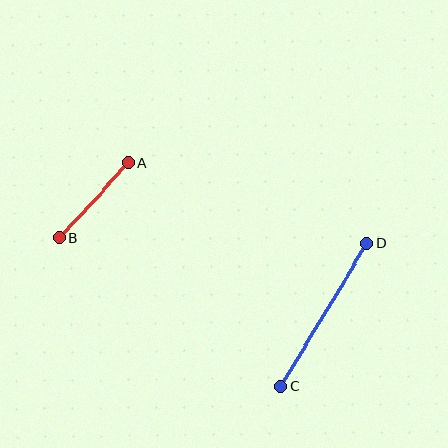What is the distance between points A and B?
The distance is approximately 102 pixels.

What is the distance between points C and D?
The distance is approximately 167 pixels.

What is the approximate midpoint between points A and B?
The midpoint is at approximately (94, 200) pixels.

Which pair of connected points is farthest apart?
Points C and D are farthest apart.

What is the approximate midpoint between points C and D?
The midpoint is at approximately (324, 315) pixels.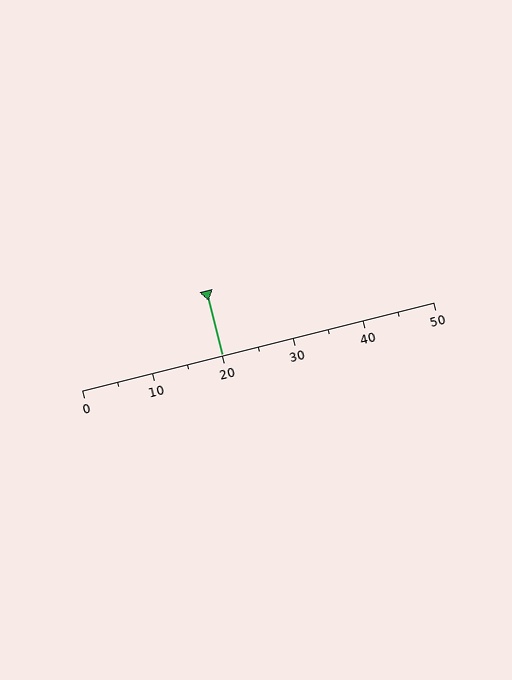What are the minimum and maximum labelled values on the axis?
The axis runs from 0 to 50.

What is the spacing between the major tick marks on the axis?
The major ticks are spaced 10 apart.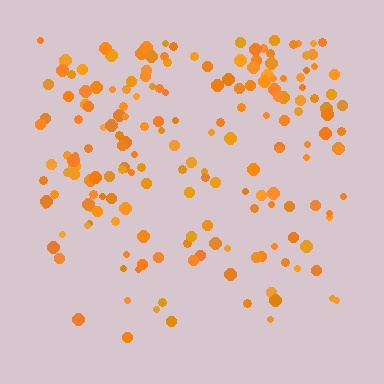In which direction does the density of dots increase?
From bottom to top, with the top side densest.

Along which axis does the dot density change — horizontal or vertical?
Vertical.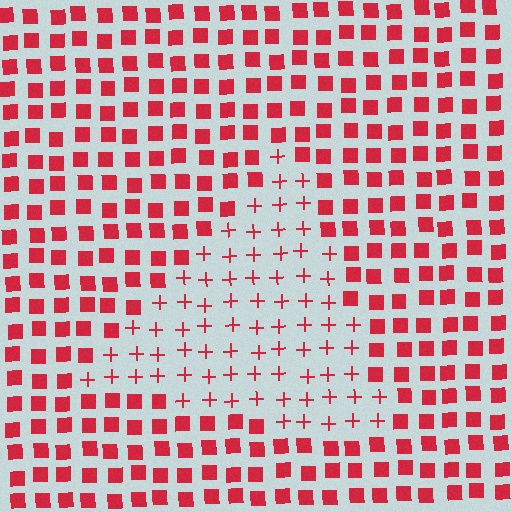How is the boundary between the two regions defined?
The boundary is defined by a change in element shape: plus signs inside vs. squares outside. All elements share the same color and spacing.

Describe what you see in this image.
The image is filled with small red elements arranged in a uniform grid. A triangle-shaped region contains plus signs, while the surrounding area contains squares. The boundary is defined purely by the change in element shape.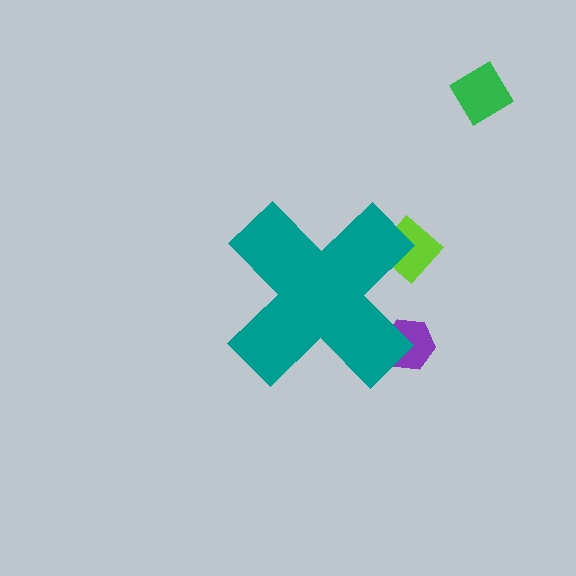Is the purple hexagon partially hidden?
Yes, the purple hexagon is partially hidden behind the teal cross.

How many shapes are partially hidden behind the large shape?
2 shapes are partially hidden.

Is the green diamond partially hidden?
No, the green diamond is fully visible.